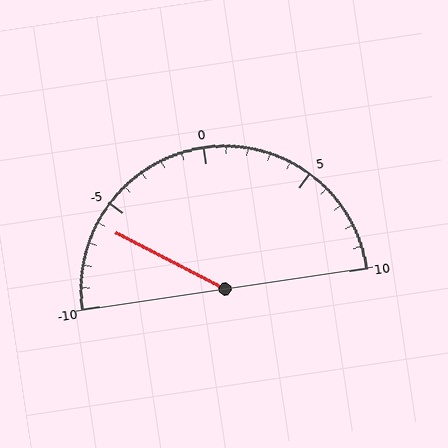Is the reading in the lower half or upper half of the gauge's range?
The reading is in the lower half of the range (-10 to 10).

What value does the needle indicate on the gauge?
The needle indicates approximately -6.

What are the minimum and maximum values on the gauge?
The gauge ranges from -10 to 10.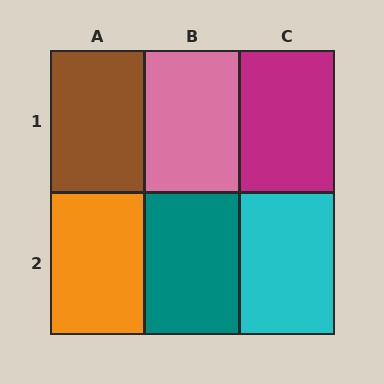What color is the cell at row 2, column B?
Teal.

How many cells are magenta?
1 cell is magenta.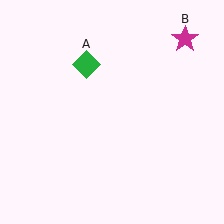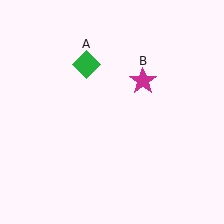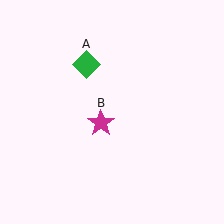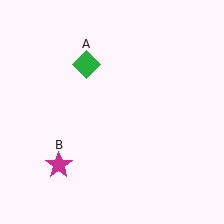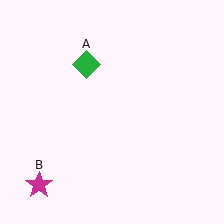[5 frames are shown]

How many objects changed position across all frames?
1 object changed position: magenta star (object B).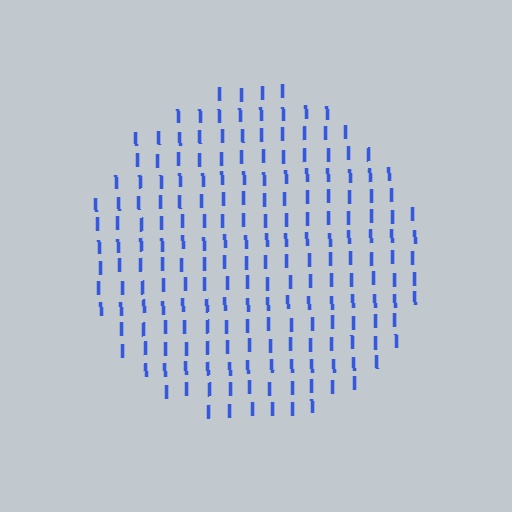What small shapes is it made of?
It is made of small letter I's.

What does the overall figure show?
The overall figure shows a circle.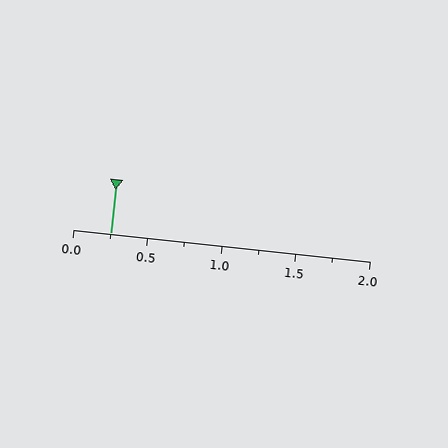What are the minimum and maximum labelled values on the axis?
The axis runs from 0.0 to 2.0.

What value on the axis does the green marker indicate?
The marker indicates approximately 0.25.